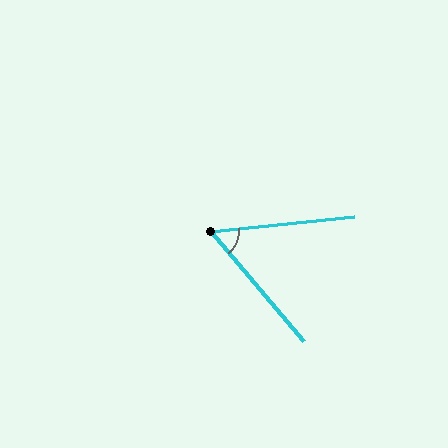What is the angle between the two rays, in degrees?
Approximately 56 degrees.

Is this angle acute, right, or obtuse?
It is acute.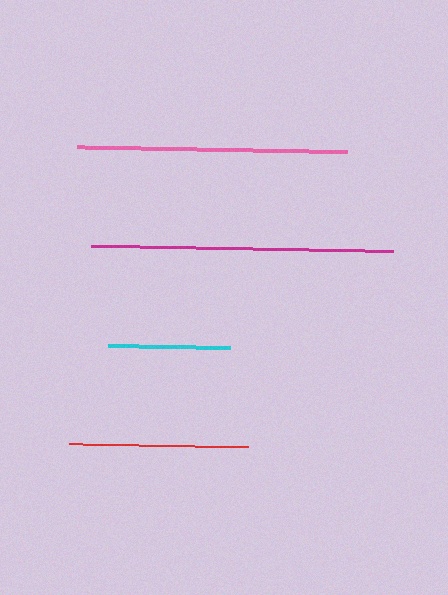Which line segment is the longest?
The magenta line is the longest at approximately 302 pixels.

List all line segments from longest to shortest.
From longest to shortest: magenta, pink, red, cyan.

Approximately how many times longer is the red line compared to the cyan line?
The red line is approximately 1.5 times the length of the cyan line.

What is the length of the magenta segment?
The magenta segment is approximately 302 pixels long.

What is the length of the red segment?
The red segment is approximately 180 pixels long.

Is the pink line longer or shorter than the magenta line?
The magenta line is longer than the pink line.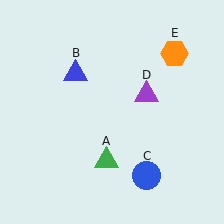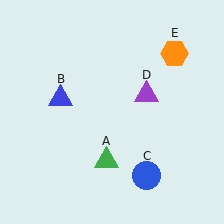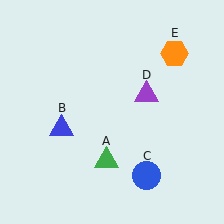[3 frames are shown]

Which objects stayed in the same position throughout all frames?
Green triangle (object A) and blue circle (object C) and purple triangle (object D) and orange hexagon (object E) remained stationary.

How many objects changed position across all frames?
1 object changed position: blue triangle (object B).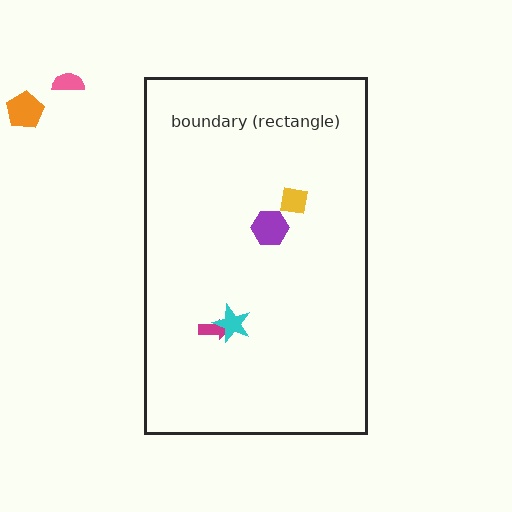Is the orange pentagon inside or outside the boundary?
Outside.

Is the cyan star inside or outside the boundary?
Inside.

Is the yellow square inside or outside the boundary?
Inside.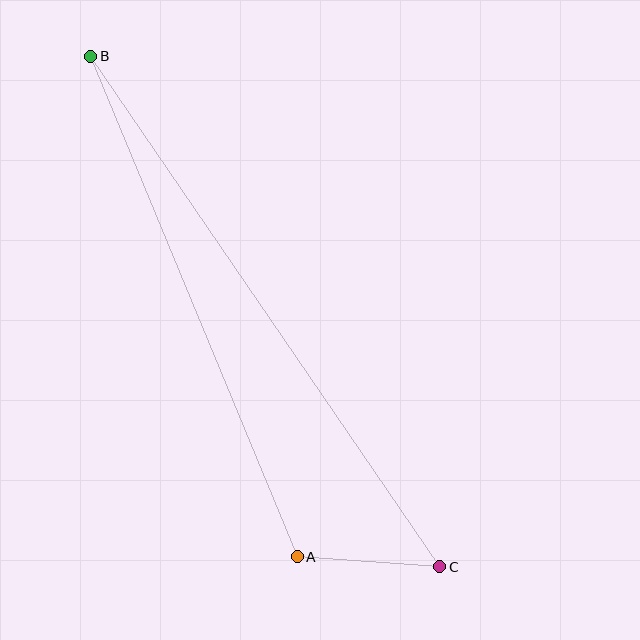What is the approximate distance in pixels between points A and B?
The distance between A and B is approximately 541 pixels.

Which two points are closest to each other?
Points A and C are closest to each other.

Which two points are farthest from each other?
Points B and C are farthest from each other.